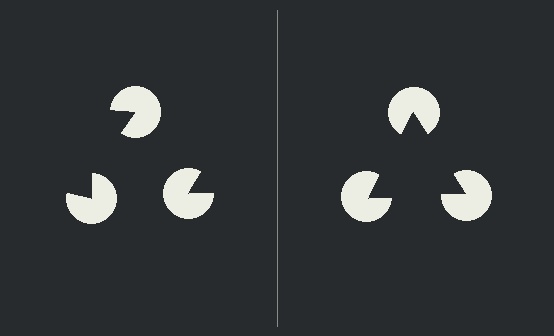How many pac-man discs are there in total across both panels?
6 — 3 on each side.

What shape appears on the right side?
An illusory triangle.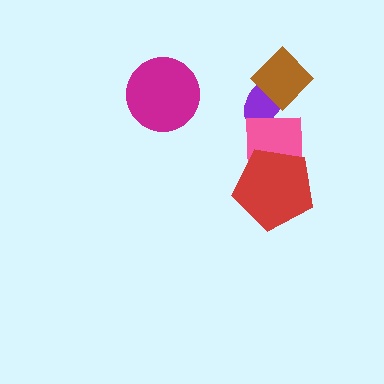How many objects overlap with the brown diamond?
1 object overlaps with the brown diamond.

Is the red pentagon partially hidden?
No, no other shape covers it.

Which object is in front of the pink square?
The red pentagon is in front of the pink square.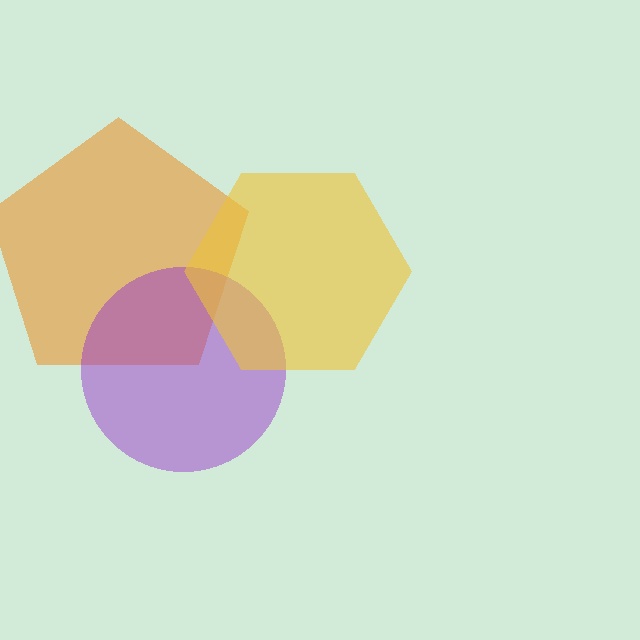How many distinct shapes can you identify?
There are 3 distinct shapes: an orange pentagon, a purple circle, a yellow hexagon.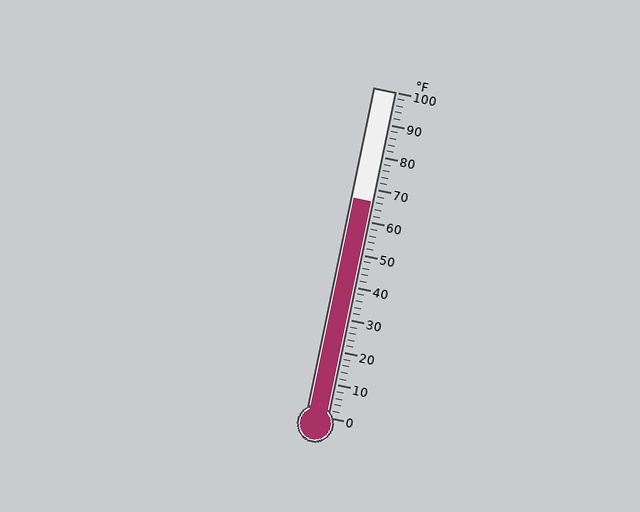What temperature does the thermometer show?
The thermometer shows approximately 66°F.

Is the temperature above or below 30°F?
The temperature is above 30°F.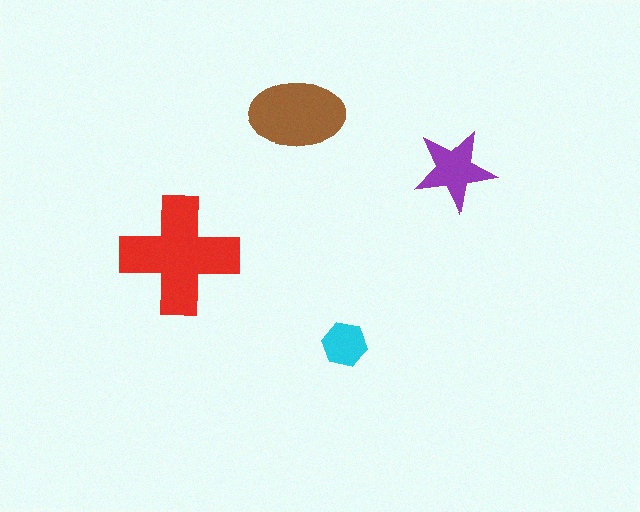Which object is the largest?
The red cross.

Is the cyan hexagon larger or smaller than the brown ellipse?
Smaller.